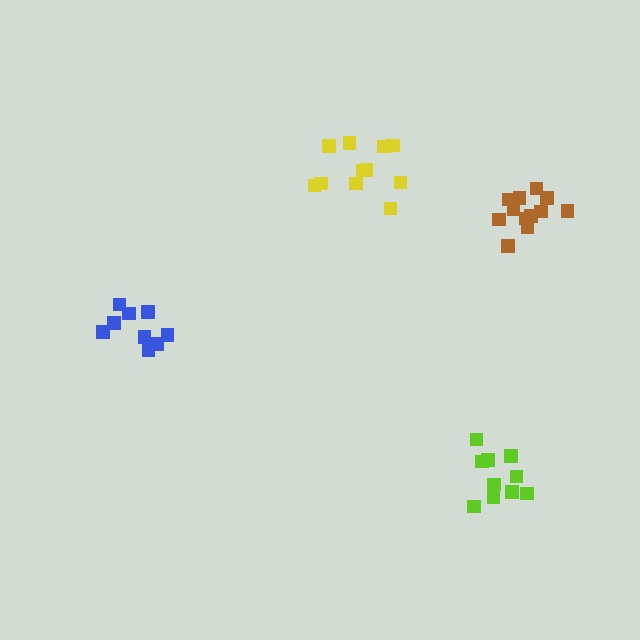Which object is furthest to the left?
The blue cluster is leftmost.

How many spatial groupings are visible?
There are 4 spatial groupings.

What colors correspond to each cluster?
The clusters are colored: yellow, blue, lime, brown.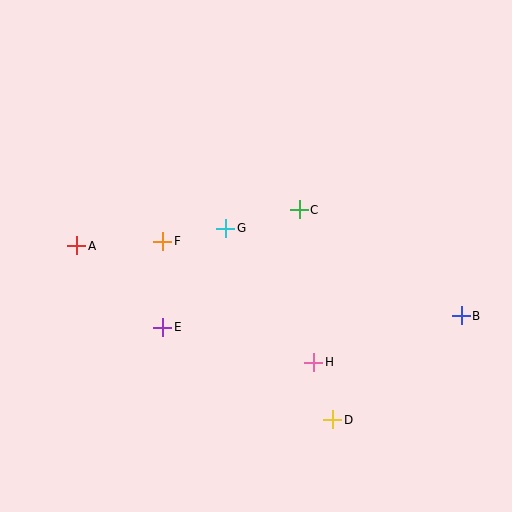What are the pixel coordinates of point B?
Point B is at (461, 316).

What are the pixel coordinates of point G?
Point G is at (226, 228).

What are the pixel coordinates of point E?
Point E is at (163, 327).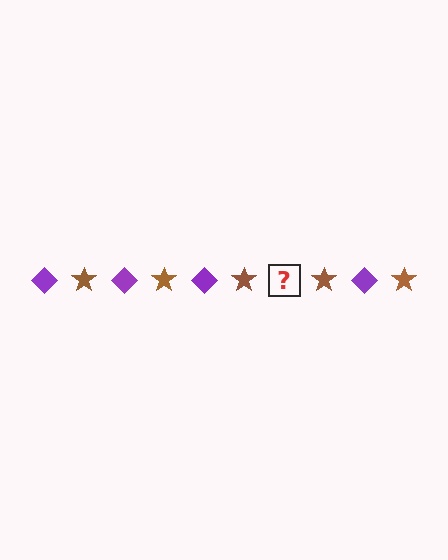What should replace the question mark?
The question mark should be replaced with a purple diamond.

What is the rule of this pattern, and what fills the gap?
The rule is that the pattern alternates between purple diamond and brown star. The gap should be filled with a purple diamond.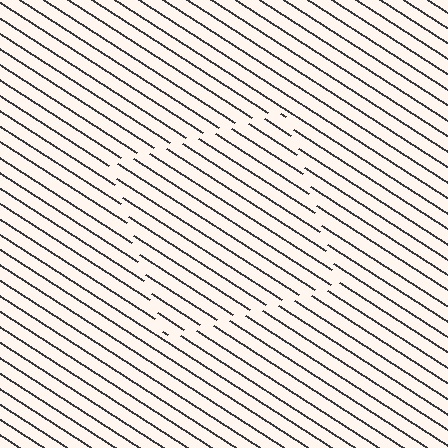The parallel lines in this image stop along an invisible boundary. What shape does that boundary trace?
An illusory square. The interior of the shape contains the same grating, shifted by half a period — the contour is defined by the phase discontinuity where line-ends from the inner and outer gratings abut.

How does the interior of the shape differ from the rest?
The interior of the shape contains the same grating, shifted by half a period — the contour is defined by the phase discontinuity where line-ends from the inner and outer gratings abut.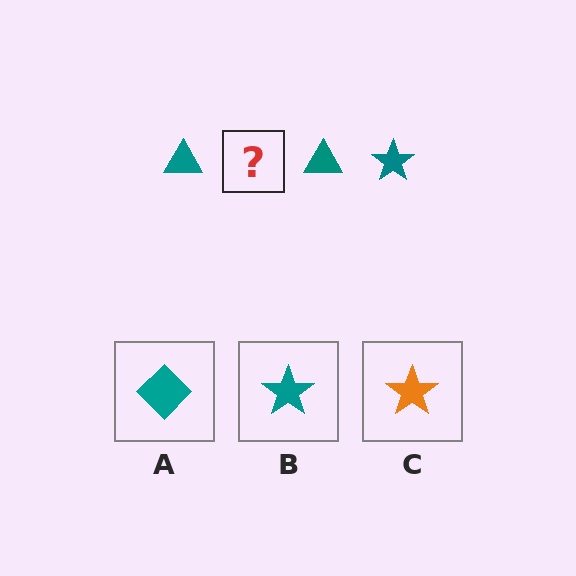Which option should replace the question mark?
Option B.